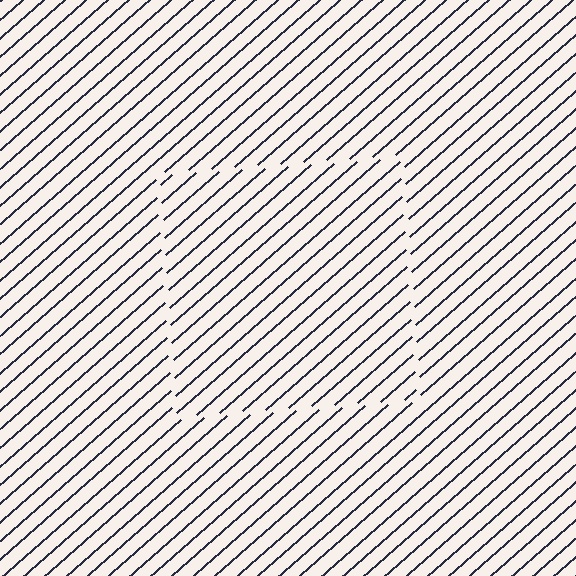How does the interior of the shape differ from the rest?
The interior of the shape contains the same grating, shifted by half a period — the contour is defined by the phase discontinuity where line-ends from the inner and outer gratings abut.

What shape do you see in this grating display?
An illusory square. The interior of the shape contains the same grating, shifted by half a period — the contour is defined by the phase discontinuity where line-ends from the inner and outer gratings abut.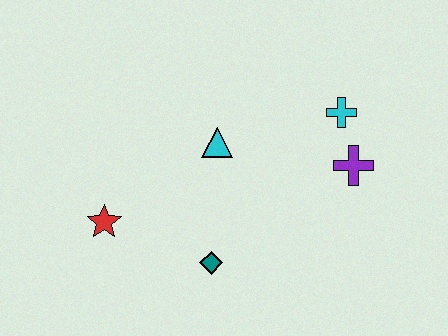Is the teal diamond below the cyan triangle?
Yes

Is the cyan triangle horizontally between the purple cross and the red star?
Yes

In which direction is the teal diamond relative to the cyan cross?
The teal diamond is below the cyan cross.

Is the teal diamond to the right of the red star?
Yes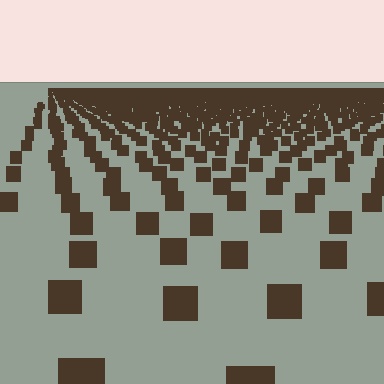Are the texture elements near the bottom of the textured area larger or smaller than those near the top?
Larger. Near the bottom, elements are closer to the viewer and appear at a bigger on-screen size.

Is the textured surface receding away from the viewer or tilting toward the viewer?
The surface is receding away from the viewer. Texture elements get smaller and denser toward the top.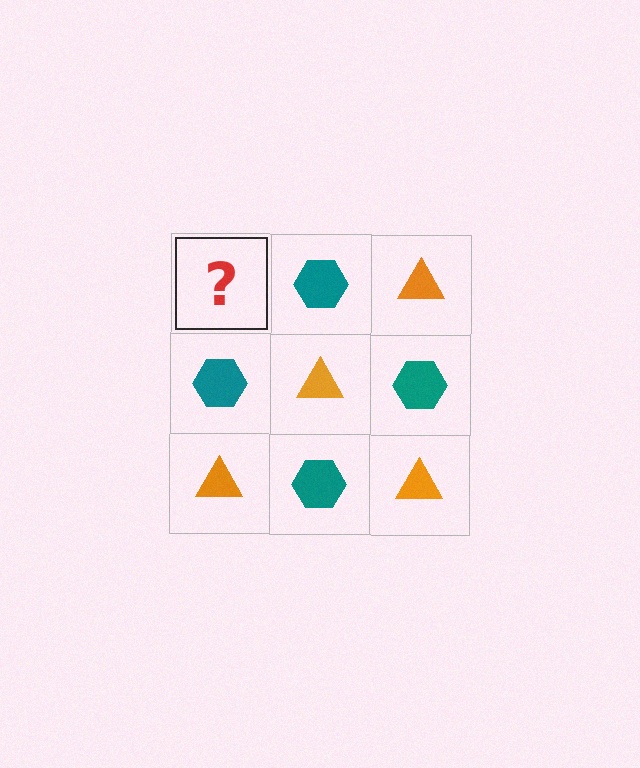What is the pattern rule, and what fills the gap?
The rule is that it alternates orange triangle and teal hexagon in a checkerboard pattern. The gap should be filled with an orange triangle.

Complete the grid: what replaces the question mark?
The question mark should be replaced with an orange triangle.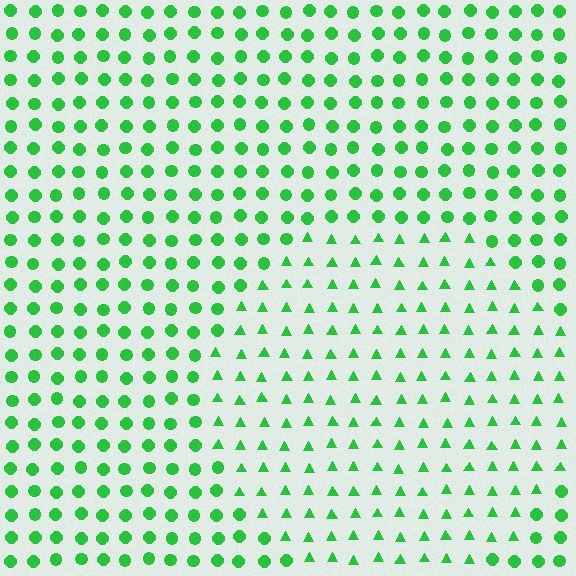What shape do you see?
I see a circle.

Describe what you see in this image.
The image is filled with small green elements arranged in a uniform grid. A circle-shaped region contains triangles, while the surrounding area contains circles. The boundary is defined purely by the change in element shape.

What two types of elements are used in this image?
The image uses triangles inside the circle region and circles outside it.